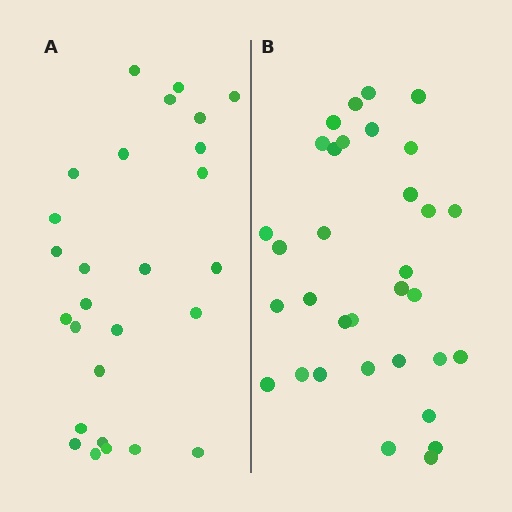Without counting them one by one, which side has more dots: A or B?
Region B (the right region) has more dots.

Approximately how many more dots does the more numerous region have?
Region B has about 6 more dots than region A.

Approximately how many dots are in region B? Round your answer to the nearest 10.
About 30 dots. (The exact count is 33, which rounds to 30.)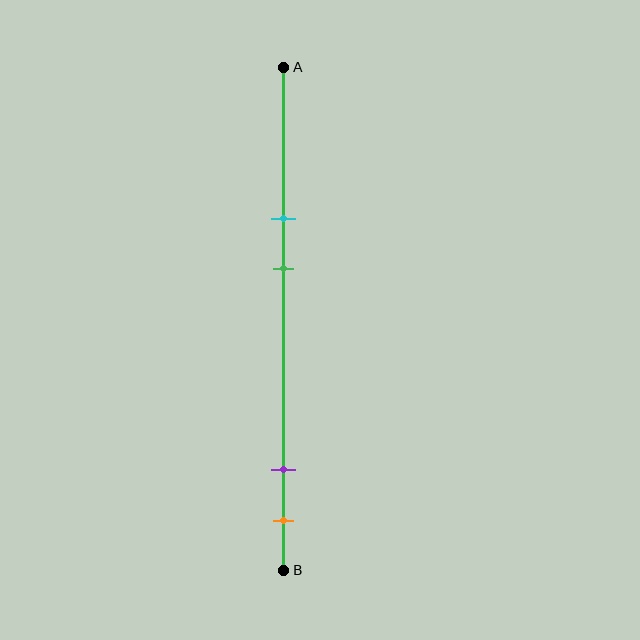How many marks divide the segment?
There are 4 marks dividing the segment.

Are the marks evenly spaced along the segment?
No, the marks are not evenly spaced.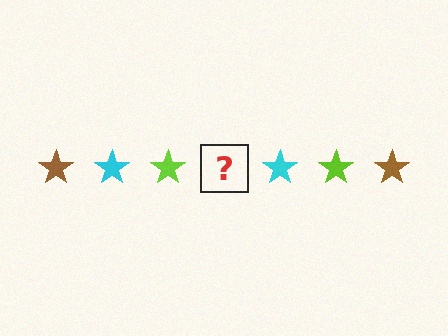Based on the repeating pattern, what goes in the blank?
The blank should be a brown star.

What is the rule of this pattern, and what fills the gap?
The rule is that the pattern cycles through brown, cyan, lime stars. The gap should be filled with a brown star.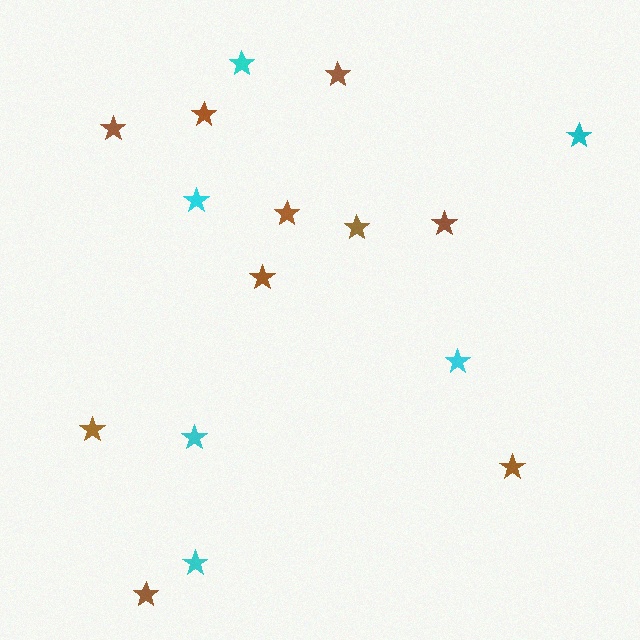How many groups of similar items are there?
There are 2 groups: one group of brown stars (10) and one group of cyan stars (6).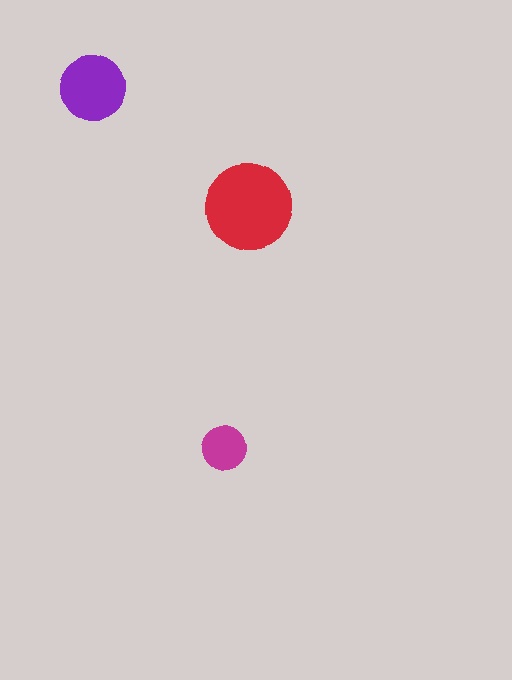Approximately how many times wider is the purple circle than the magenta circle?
About 1.5 times wider.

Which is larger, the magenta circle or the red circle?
The red one.